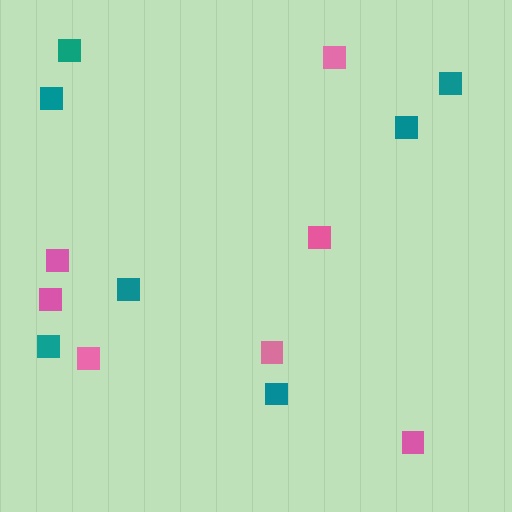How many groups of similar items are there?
There are 2 groups: one group of pink squares (7) and one group of teal squares (7).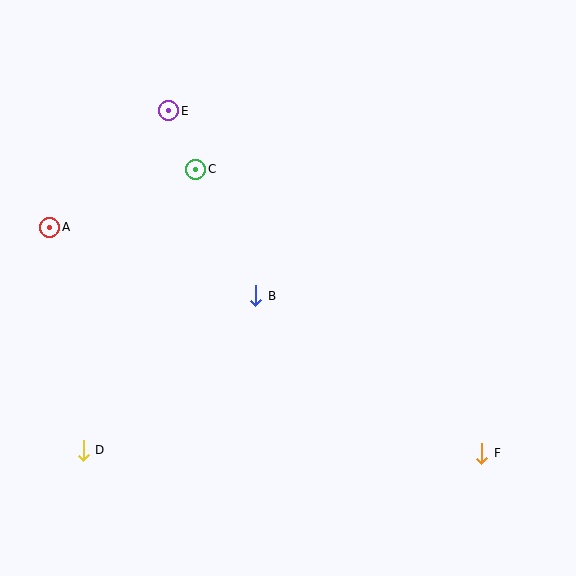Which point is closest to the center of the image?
Point B at (256, 296) is closest to the center.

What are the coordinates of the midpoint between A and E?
The midpoint between A and E is at (109, 169).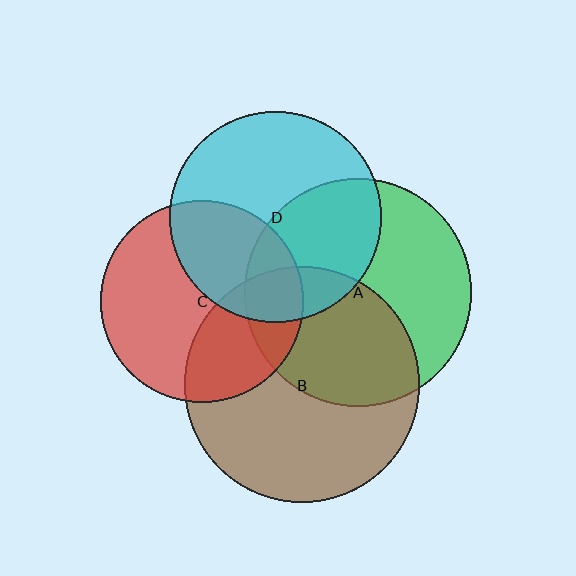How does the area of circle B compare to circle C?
Approximately 1.4 times.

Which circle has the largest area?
Circle B (brown).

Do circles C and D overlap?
Yes.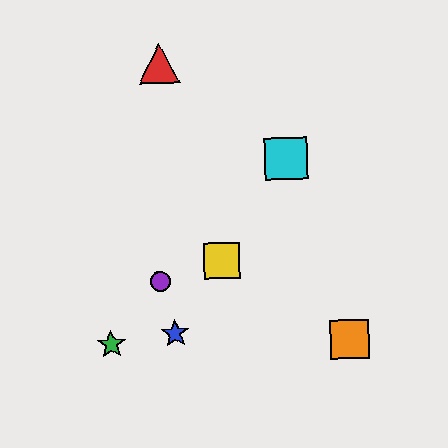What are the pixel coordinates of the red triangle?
The red triangle is at (159, 63).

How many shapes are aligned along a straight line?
3 shapes (the blue star, the yellow square, the cyan square) are aligned along a straight line.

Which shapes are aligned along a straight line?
The blue star, the yellow square, the cyan square are aligned along a straight line.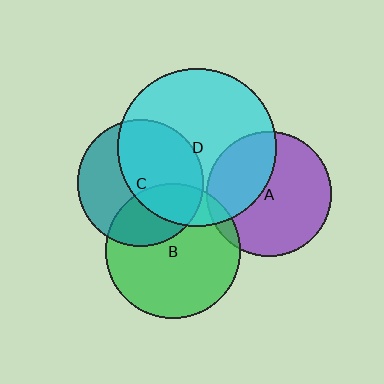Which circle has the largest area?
Circle D (cyan).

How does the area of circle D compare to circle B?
Approximately 1.4 times.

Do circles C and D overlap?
Yes.